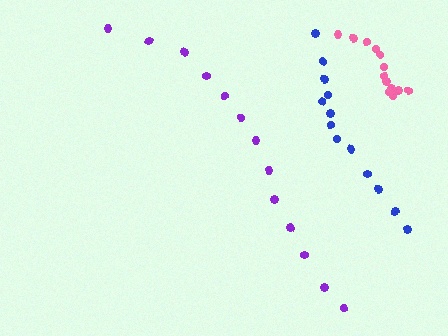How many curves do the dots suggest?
There are 3 distinct paths.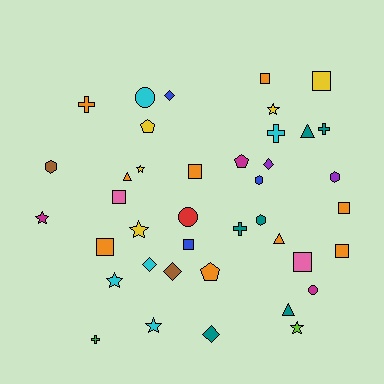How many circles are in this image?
There are 3 circles.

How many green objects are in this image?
There is 1 green object.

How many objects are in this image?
There are 40 objects.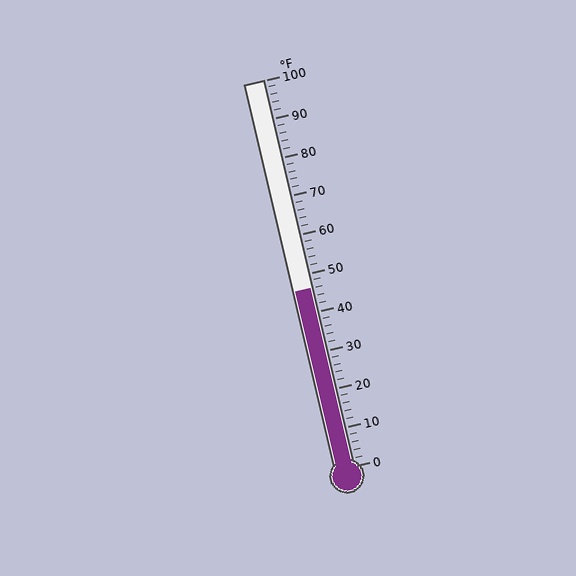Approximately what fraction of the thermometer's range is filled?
The thermometer is filled to approximately 45% of its range.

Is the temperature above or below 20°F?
The temperature is above 20°F.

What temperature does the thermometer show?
The thermometer shows approximately 46°F.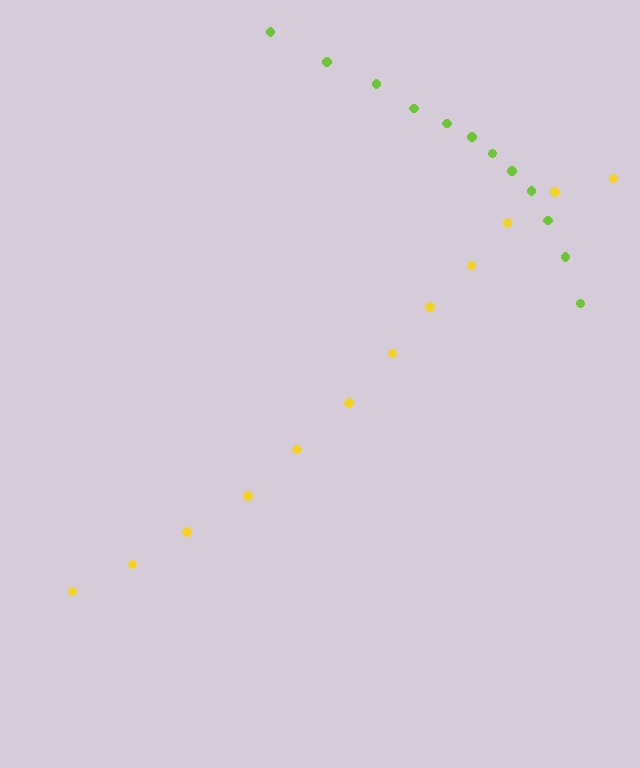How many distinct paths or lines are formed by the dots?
There are 2 distinct paths.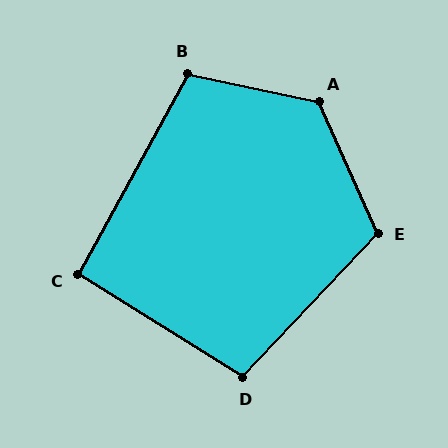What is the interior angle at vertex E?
Approximately 112 degrees (obtuse).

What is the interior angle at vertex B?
Approximately 106 degrees (obtuse).